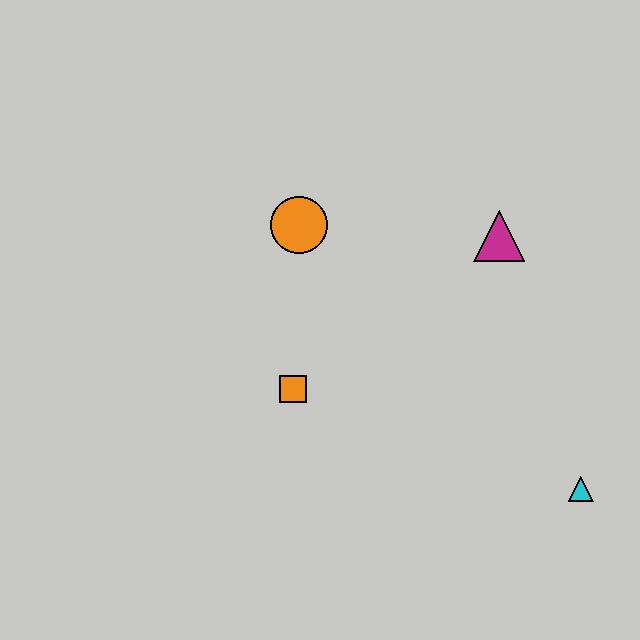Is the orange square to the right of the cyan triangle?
No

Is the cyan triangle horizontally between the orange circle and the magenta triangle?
No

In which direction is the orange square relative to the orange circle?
The orange square is below the orange circle.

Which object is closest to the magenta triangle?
The orange circle is closest to the magenta triangle.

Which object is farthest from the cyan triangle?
The orange circle is farthest from the cyan triangle.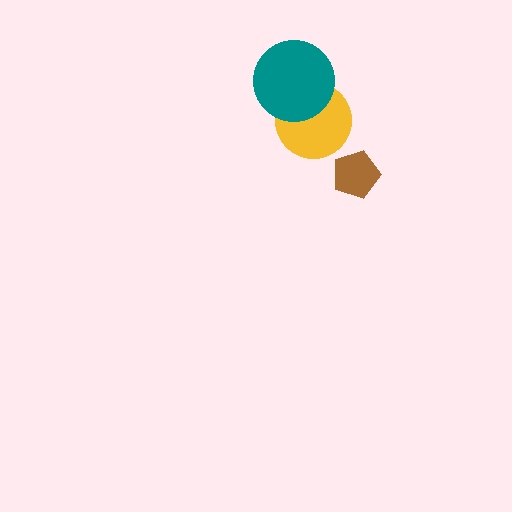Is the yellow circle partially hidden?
Yes, it is partially covered by another shape.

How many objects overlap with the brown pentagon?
0 objects overlap with the brown pentagon.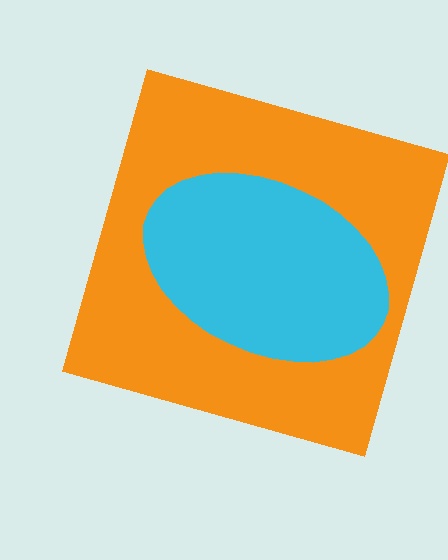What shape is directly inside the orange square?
The cyan ellipse.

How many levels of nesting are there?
2.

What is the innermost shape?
The cyan ellipse.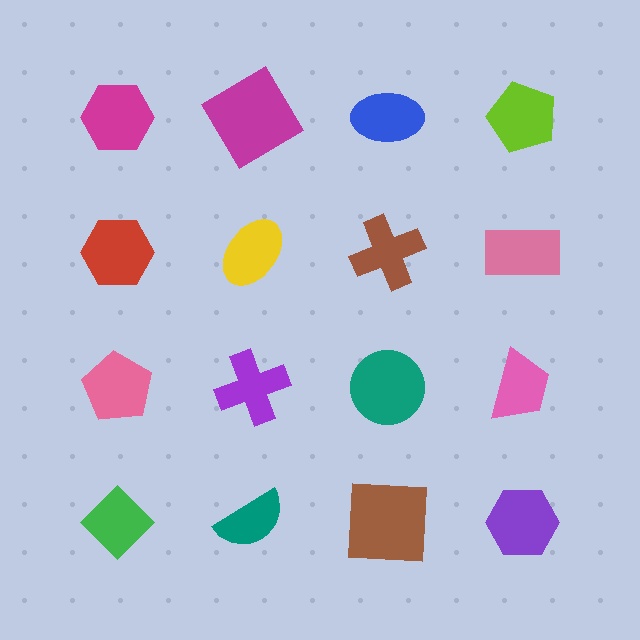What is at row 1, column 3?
A blue ellipse.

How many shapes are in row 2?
4 shapes.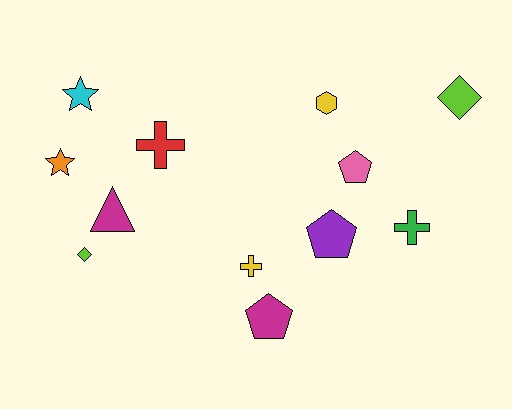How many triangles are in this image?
There is 1 triangle.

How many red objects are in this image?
There is 1 red object.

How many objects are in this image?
There are 12 objects.